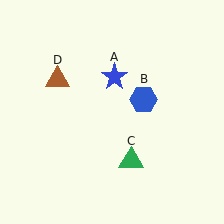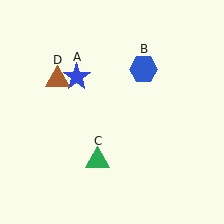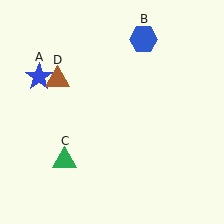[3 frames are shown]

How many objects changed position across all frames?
3 objects changed position: blue star (object A), blue hexagon (object B), green triangle (object C).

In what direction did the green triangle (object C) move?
The green triangle (object C) moved left.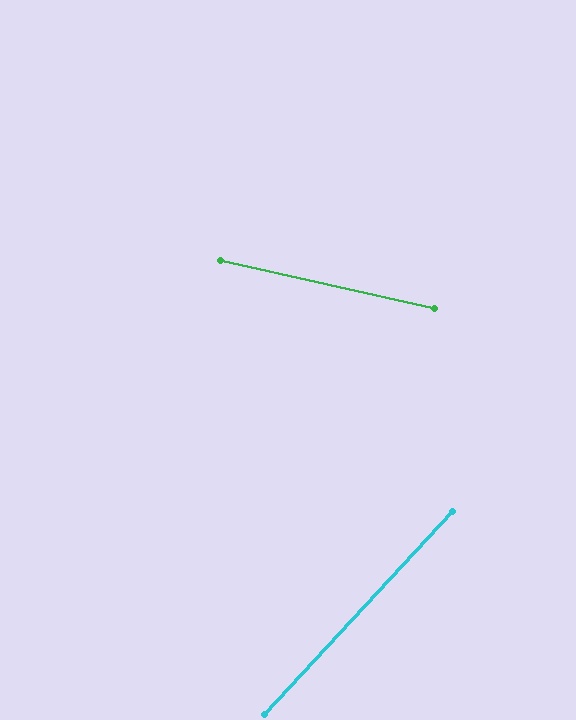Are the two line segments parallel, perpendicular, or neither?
Neither parallel nor perpendicular — they differ by about 60°.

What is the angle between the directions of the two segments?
Approximately 60 degrees.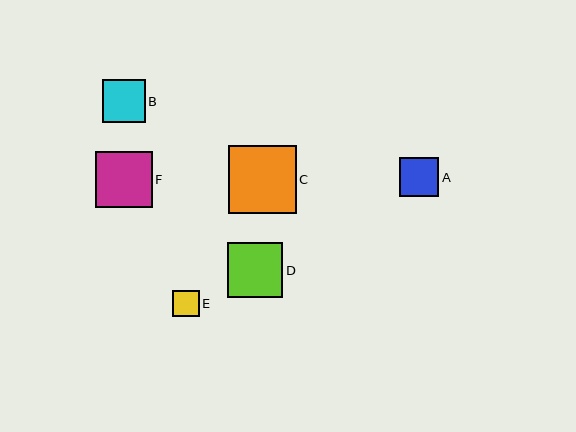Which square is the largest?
Square C is the largest with a size of approximately 68 pixels.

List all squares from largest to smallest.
From largest to smallest: C, F, D, B, A, E.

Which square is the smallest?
Square E is the smallest with a size of approximately 26 pixels.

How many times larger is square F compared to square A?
Square F is approximately 1.4 times the size of square A.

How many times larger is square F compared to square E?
Square F is approximately 2.1 times the size of square E.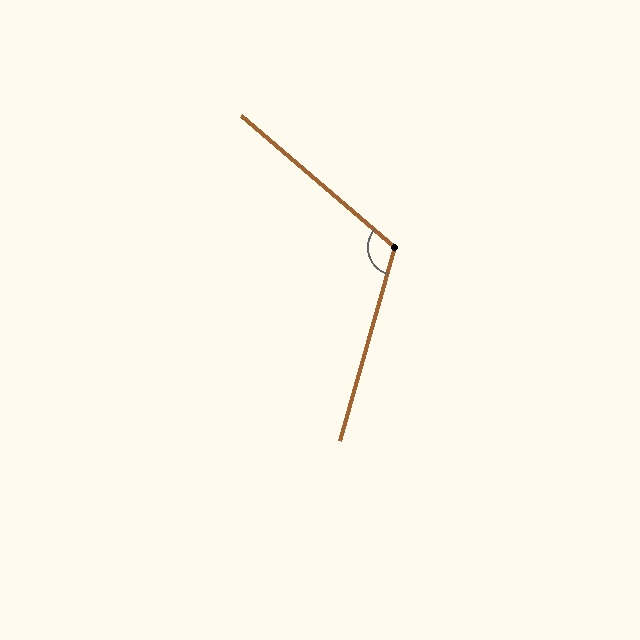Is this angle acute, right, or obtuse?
It is obtuse.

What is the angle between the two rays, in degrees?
Approximately 115 degrees.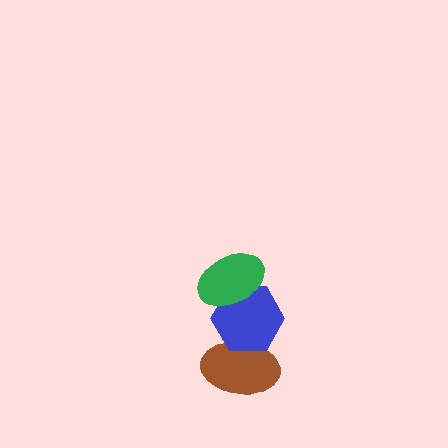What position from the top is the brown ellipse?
The brown ellipse is 3rd from the top.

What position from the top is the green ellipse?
The green ellipse is 1st from the top.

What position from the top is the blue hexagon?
The blue hexagon is 2nd from the top.